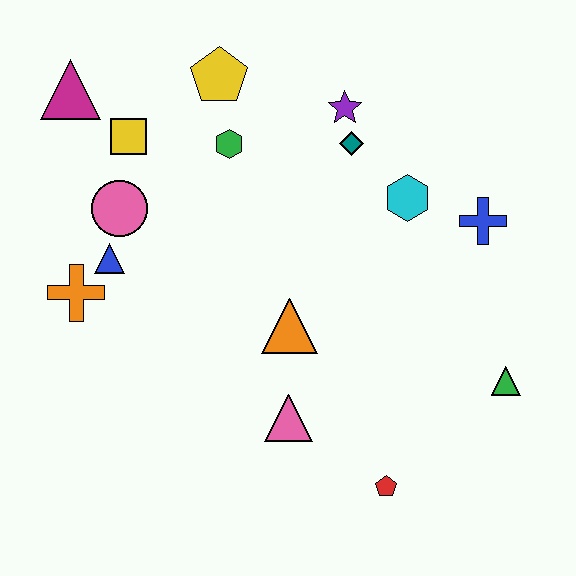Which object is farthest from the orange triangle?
The magenta triangle is farthest from the orange triangle.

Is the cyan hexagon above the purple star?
No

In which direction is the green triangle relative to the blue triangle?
The green triangle is to the right of the blue triangle.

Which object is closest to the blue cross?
The cyan hexagon is closest to the blue cross.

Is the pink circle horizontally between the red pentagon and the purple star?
No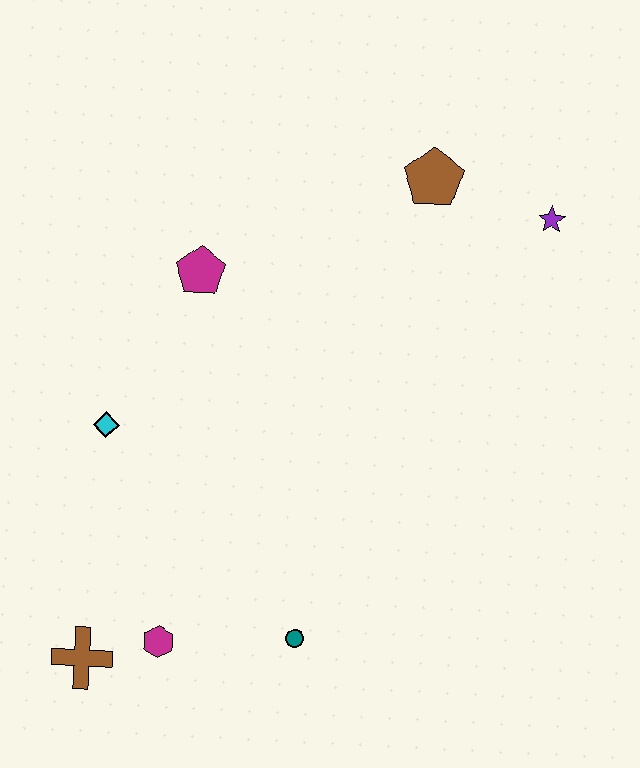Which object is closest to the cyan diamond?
The magenta pentagon is closest to the cyan diamond.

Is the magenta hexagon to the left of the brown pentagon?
Yes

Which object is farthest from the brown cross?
The purple star is farthest from the brown cross.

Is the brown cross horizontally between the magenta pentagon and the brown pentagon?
No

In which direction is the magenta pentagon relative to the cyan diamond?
The magenta pentagon is above the cyan diamond.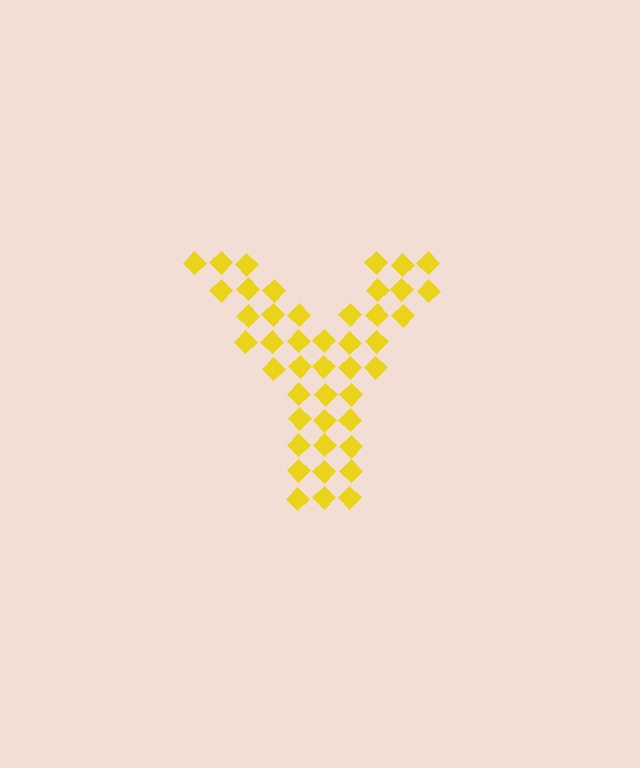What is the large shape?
The large shape is the letter Y.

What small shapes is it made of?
It is made of small diamonds.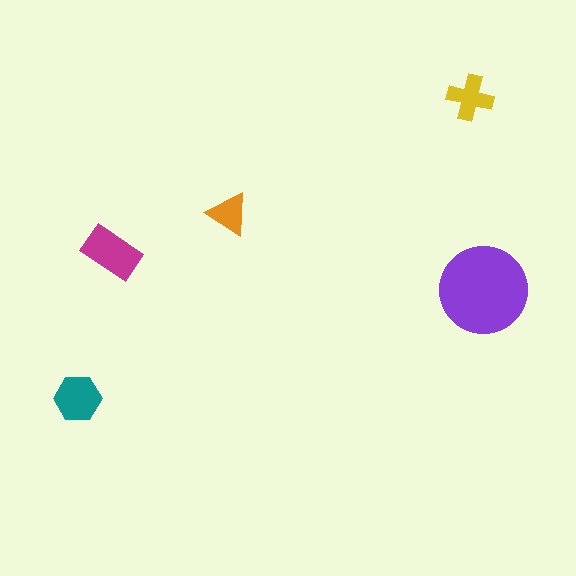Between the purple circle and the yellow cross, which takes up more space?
The purple circle.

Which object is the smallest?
The orange triangle.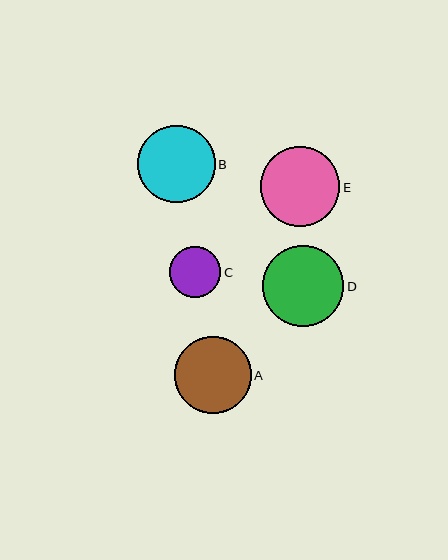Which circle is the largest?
Circle D is the largest with a size of approximately 81 pixels.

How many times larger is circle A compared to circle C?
Circle A is approximately 1.5 times the size of circle C.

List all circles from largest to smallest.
From largest to smallest: D, E, B, A, C.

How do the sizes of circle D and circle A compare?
Circle D and circle A are approximately the same size.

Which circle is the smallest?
Circle C is the smallest with a size of approximately 51 pixels.